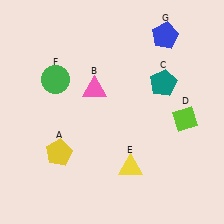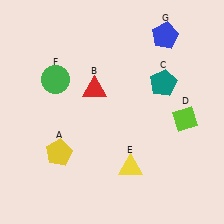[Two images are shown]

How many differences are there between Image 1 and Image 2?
There is 1 difference between the two images.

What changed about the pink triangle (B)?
In Image 1, B is pink. In Image 2, it changed to red.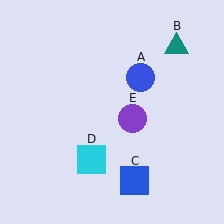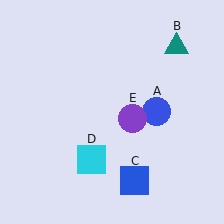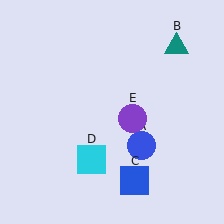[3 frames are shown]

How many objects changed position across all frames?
1 object changed position: blue circle (object A).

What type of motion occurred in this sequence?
The blue circle (object A) rotated clockwise around the center of the scene.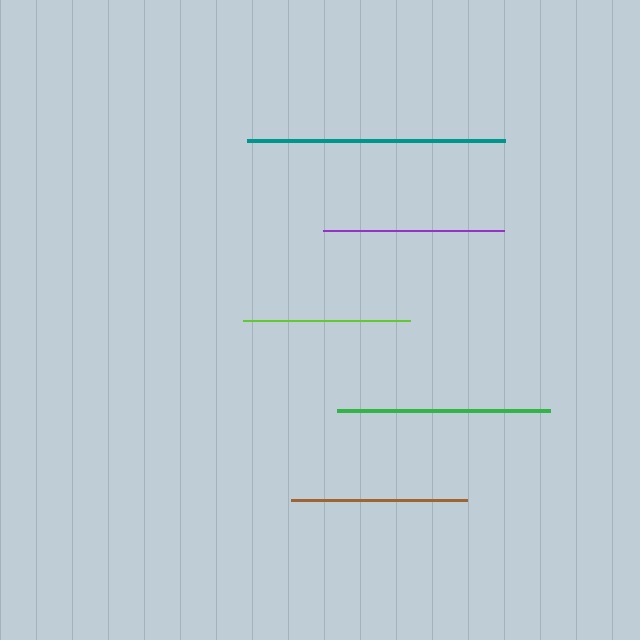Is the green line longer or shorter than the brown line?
The green line is longer than the brown line.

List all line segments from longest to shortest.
From longest to shortest: teal, green, purple, brown, lime.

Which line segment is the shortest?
The lime line is the shortest at approximately 167 pixels.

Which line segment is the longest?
The teal line is the longest at approximately 257 pixels.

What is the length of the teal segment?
The teal segment is approximately 257 pixels long.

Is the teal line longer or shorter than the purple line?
The teal line is longer than the purple line.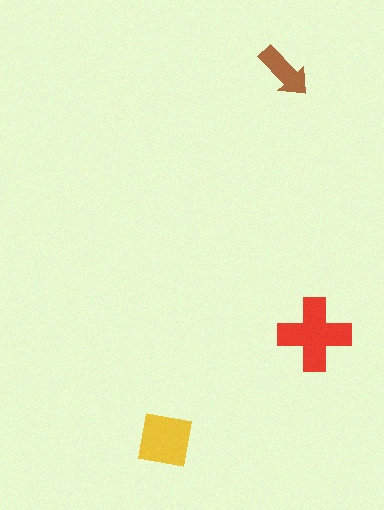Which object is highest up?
The brown arrow is topmost.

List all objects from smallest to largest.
The brown arrow, the yellow square, the red cross.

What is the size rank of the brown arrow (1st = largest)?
3rd.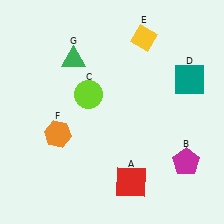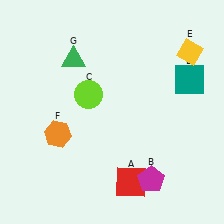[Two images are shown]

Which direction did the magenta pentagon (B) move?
The magenta pentagon (B) moved left.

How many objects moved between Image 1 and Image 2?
2 objects moved between the two images.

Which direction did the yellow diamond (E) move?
The yellow diamond (E) moved right.